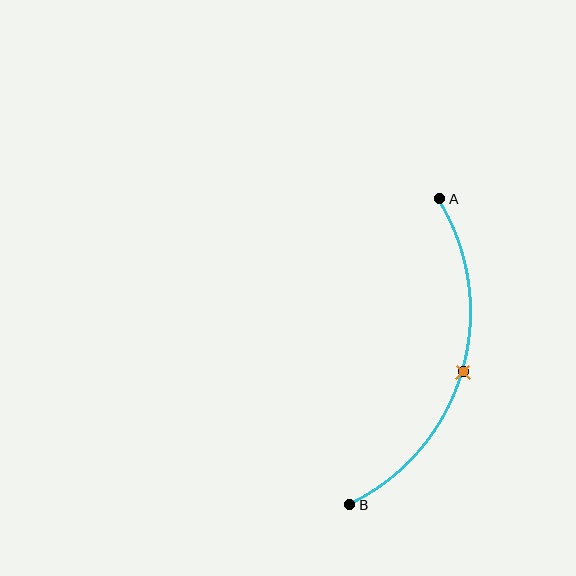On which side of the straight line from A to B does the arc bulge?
The arc bulges to the right of the straight line connecting A and B.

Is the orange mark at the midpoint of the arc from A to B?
Yes. The orange mark lies on the arc at equal arc-length from both A and B — it is the arc midpoint.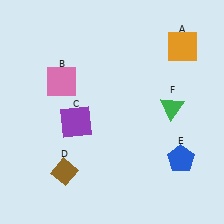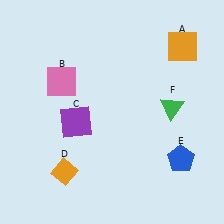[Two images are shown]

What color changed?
The diamond (D) changed from brown in Image 1 to orange in Image 2.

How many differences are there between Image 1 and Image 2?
There is 1 difference between the two images.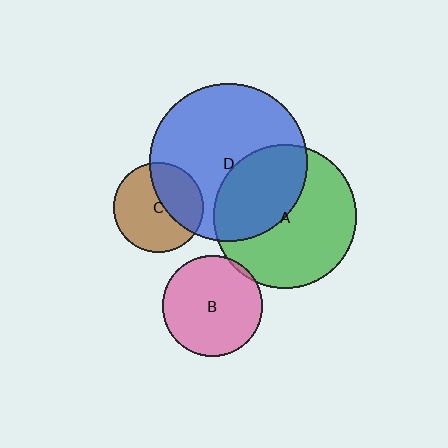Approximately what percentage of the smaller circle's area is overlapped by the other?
Approximately 5%.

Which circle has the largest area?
Circle D (blue).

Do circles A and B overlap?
Yes.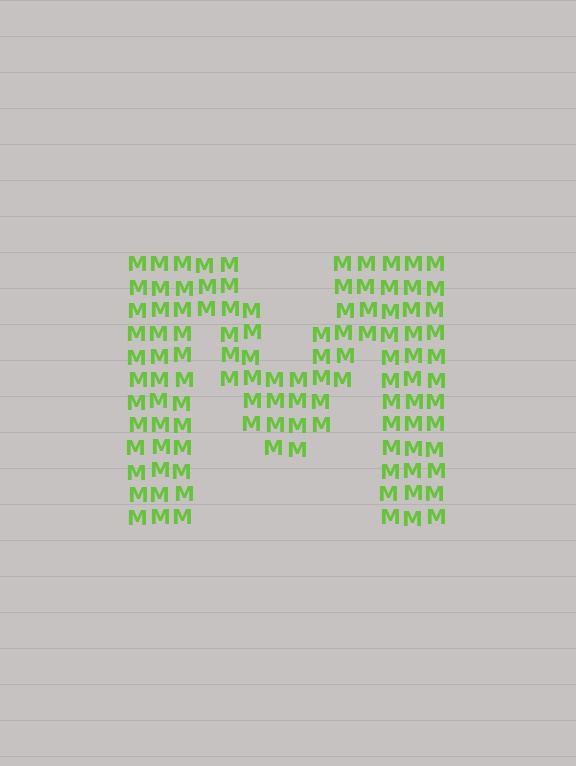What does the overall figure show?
The overall figure shows the letter M.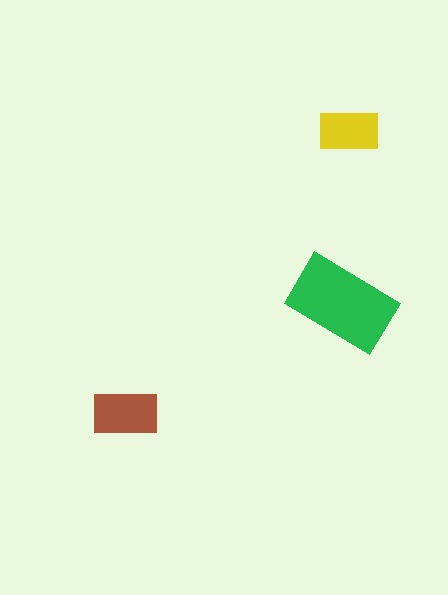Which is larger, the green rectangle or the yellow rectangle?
The green one.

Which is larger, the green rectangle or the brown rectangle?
The green one.